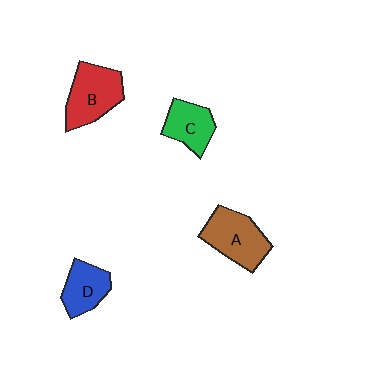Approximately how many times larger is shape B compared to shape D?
Approximately 1.4 times.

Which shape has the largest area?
Shape B (red).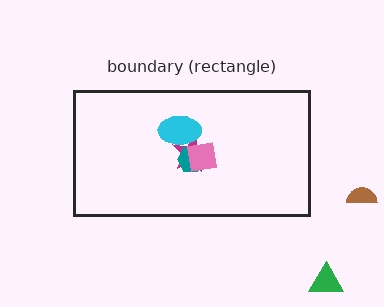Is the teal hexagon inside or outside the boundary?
Inside.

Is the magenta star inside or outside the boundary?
Inside.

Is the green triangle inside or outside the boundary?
Outside.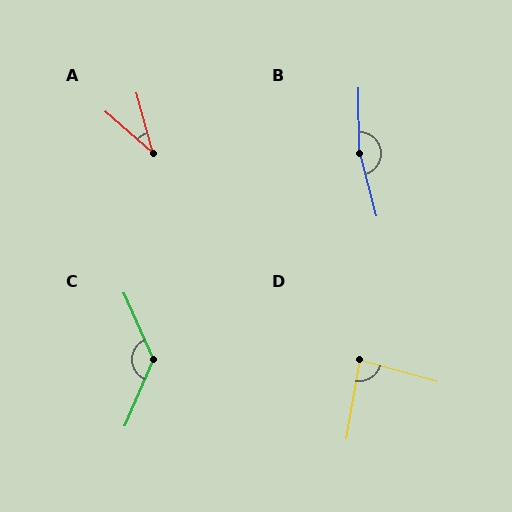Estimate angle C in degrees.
Approximately 133 degrees.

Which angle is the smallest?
A, at approximately 33 degrees.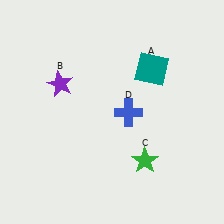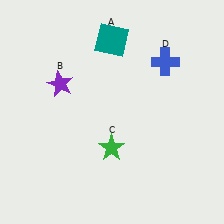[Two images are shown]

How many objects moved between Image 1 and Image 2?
3 objects moved between the two images.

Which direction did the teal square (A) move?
The teal square (A) moved left.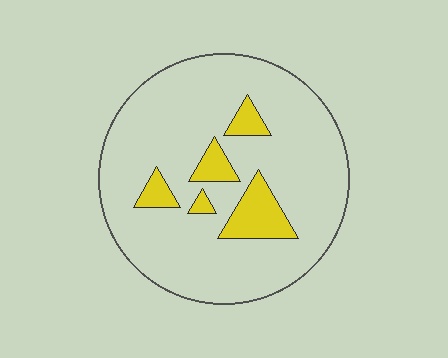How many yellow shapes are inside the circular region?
5.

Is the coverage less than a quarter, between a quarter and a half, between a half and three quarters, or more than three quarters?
Less than a quarter.